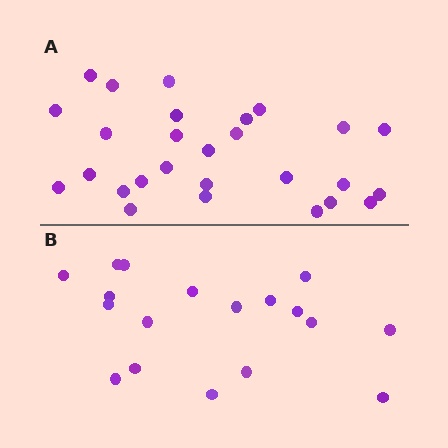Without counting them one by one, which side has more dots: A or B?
Region A (the top region) has more dots.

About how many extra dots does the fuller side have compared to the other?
Region A has roughly 8 or so more dots than region B.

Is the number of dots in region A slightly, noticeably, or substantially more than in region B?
Region A has substantially more. The ratio is roughly 1.5 to 1.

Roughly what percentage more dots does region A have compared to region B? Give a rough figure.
About 50% more.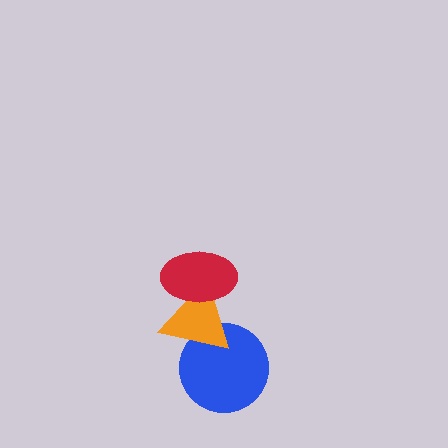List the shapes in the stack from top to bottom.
From top to bottom: the red ellipse, the orange triangle, the blue circle.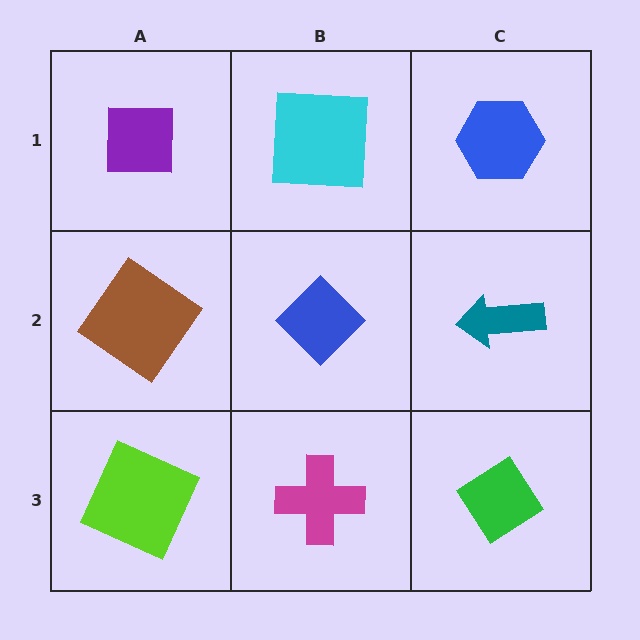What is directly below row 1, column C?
A teal arrow.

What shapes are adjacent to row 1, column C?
A teal arrow (row 2, column C), a cyan square (row 1, column B).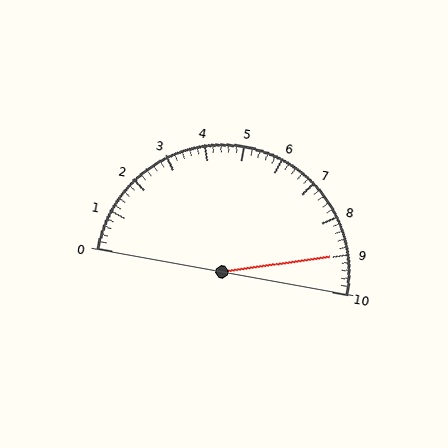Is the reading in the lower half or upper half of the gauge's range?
The reading is in the upper half of the range (0 to 10).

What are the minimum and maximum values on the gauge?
The gauge ranges from 0 to 10.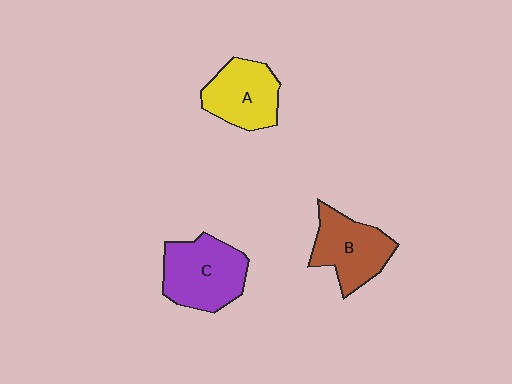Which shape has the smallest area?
Shape A (yellow).